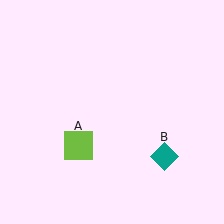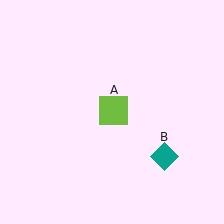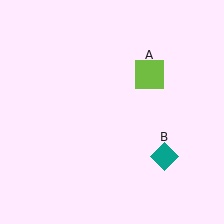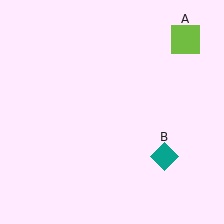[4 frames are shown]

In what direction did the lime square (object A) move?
The lime square (object A) moved up and to the right.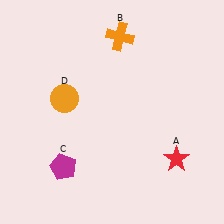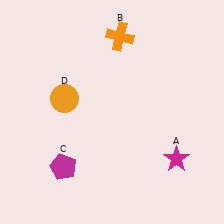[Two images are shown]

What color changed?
The star (A) changed from red in Image 1 to magenta in Image 2.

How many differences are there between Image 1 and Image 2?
There is 1 difference between the two images.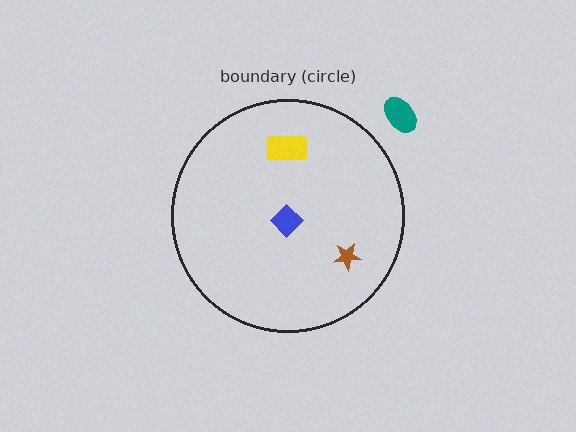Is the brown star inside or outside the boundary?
Inside.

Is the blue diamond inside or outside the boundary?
Inside.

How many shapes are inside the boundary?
3 inside, 1 outside.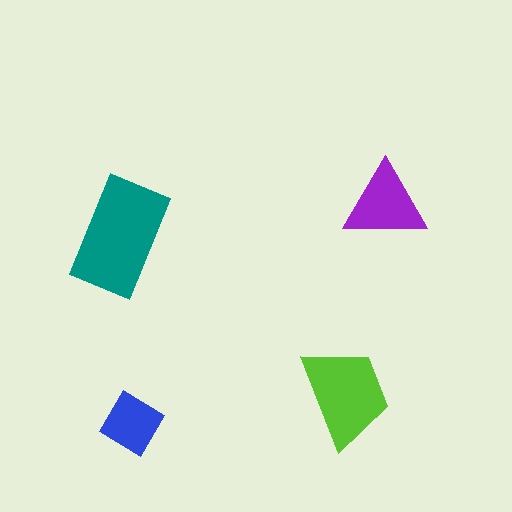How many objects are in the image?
There are 4 objects in the image.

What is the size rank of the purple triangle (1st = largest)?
3rd.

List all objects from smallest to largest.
The blue diamond, the purple triangle, the lime trapezoid, the teal rectangle.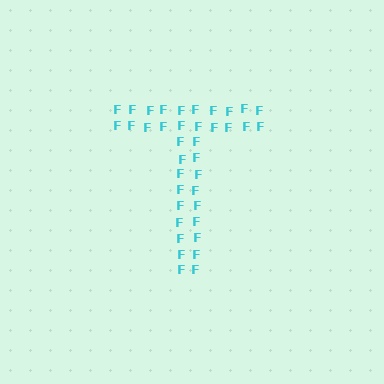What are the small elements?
The small elements are letter F's.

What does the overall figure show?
The overall figure shows the letter T.